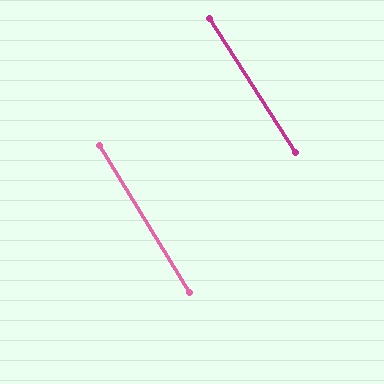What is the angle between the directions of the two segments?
Approximately 1 degree.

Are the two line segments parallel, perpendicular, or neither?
Parallel — their directions differ by only 1.0°.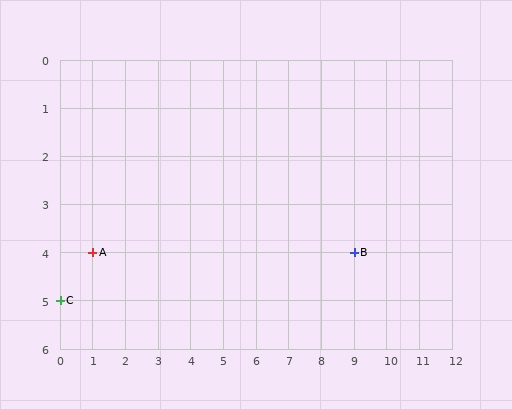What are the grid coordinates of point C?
Point C is at grid coordinates (0, 5).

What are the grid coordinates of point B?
Point B is at grid coordinates (9, 4).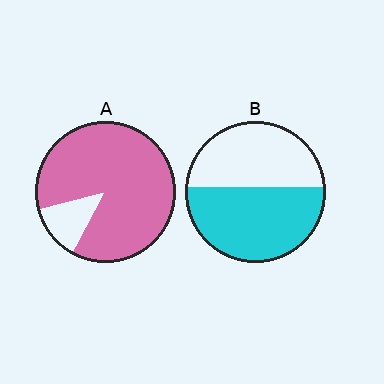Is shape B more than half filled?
Yes.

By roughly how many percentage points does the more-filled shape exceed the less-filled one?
By roughly 35 percentage points (A over B).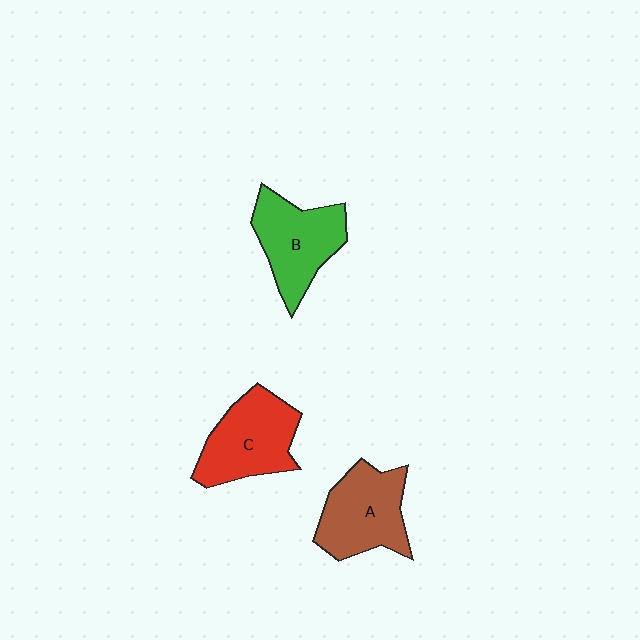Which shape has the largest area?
Shape C (red).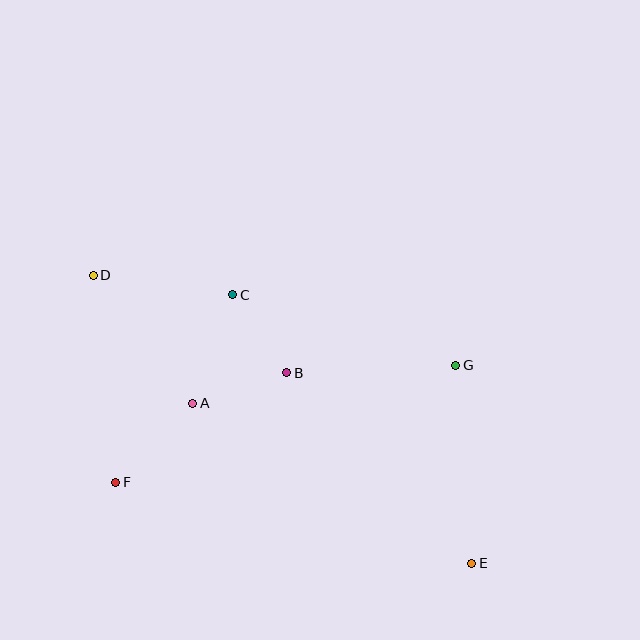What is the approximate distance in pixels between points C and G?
The distance between C and G is approximately 234 pixels.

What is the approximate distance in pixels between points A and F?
The distance between A and F is approximately 111 pixels.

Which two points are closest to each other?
Points B and C are closest to each other.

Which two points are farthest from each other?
Points D and E are farthest from each other.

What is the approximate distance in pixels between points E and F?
The distance between E and F is approximately 365 pixels.